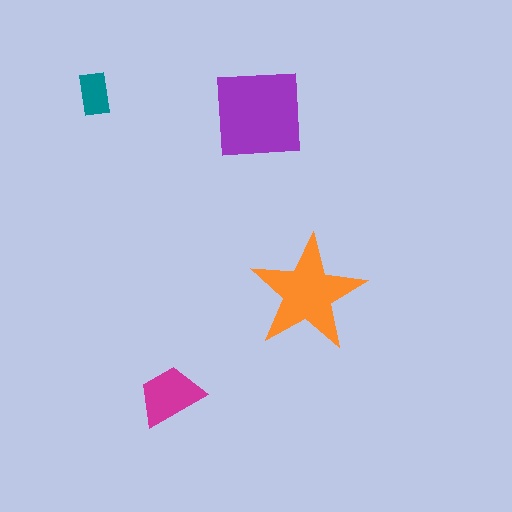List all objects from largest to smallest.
The purple square, the orange star, the magenta trapezoid, the teal rectangle.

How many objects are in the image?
There are 4 objects in the image.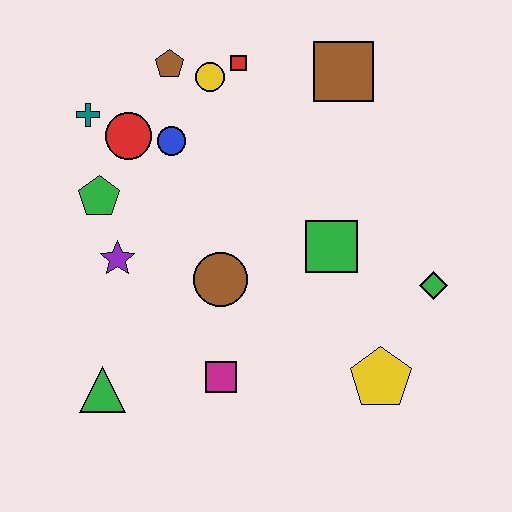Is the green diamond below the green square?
Yes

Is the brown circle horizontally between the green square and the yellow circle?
Yes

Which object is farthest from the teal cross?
The yellow pentagon is farthest from the teal cross.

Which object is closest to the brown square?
The red square is closest to the brown square.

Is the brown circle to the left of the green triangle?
No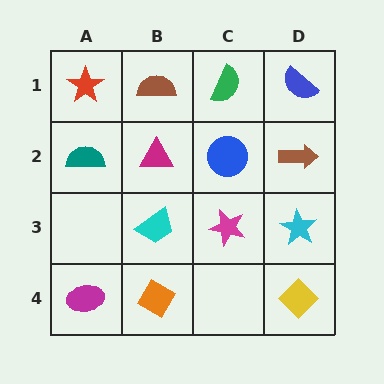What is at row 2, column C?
A blue circle.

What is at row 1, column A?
A red star.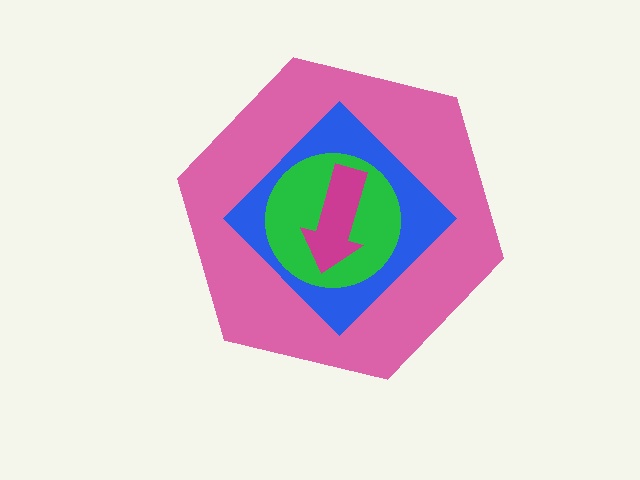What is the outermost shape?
The pink hexagon.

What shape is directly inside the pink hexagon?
The blue diamond.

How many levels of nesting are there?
4.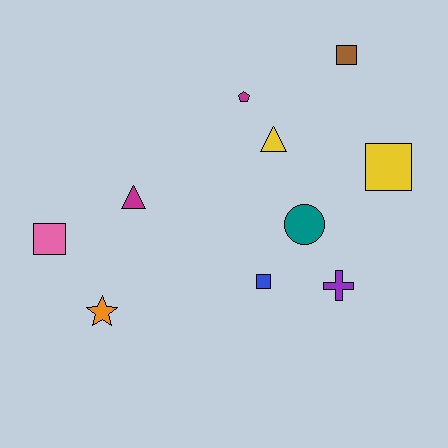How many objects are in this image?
There are 10 objects.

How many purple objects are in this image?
There is 1 purple object.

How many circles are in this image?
There is 1 circle.